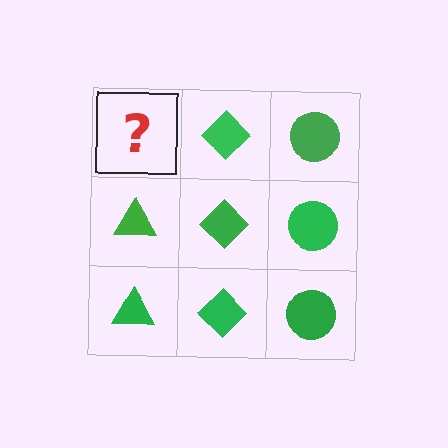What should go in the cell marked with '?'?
The missing cell should contain a green triangle.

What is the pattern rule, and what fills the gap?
The rule is that each column has a consistent shape. The gap should be filled with a green triangle.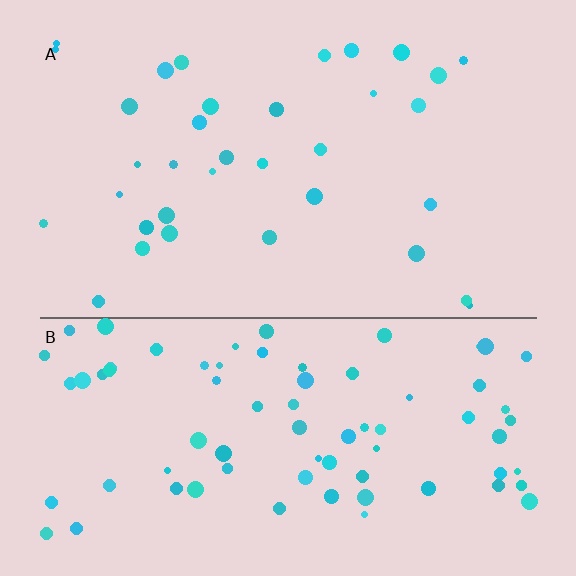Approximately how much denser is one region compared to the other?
Approximately 2.2× — region B over region A.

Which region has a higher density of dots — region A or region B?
B (the bottom).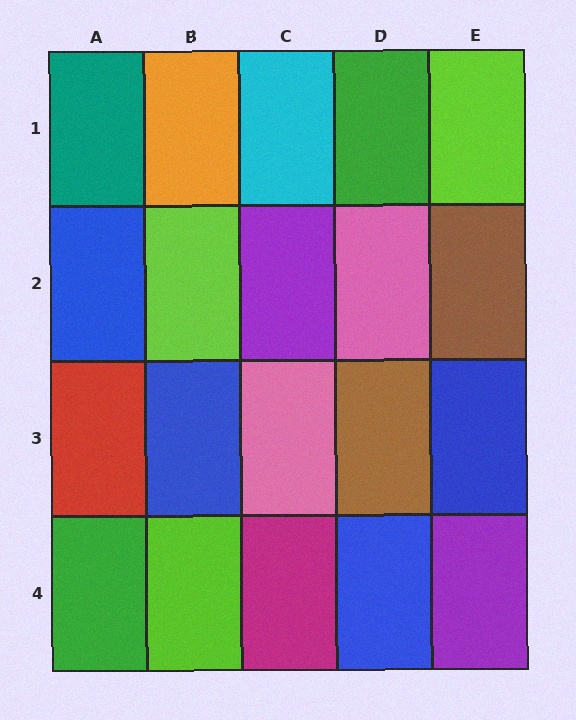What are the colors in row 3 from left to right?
Red, blue, pink, brown, blue.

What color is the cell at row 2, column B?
Lime.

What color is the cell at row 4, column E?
Purple.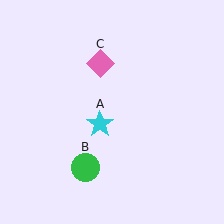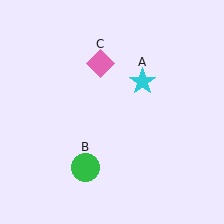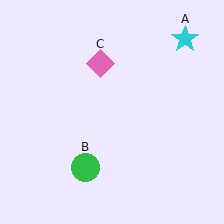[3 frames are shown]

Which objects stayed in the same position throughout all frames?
Green circle (object B) and pink diamond (object C) remained stationary.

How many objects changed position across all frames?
1 object changed position: cyan star (object A).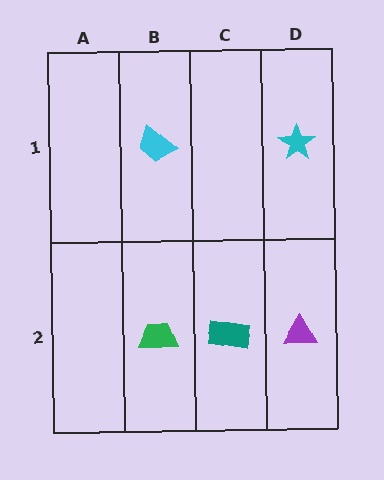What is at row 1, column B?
A cyan trapezoid.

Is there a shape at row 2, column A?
No, that cell is empty.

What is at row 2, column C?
A teal rectangle.